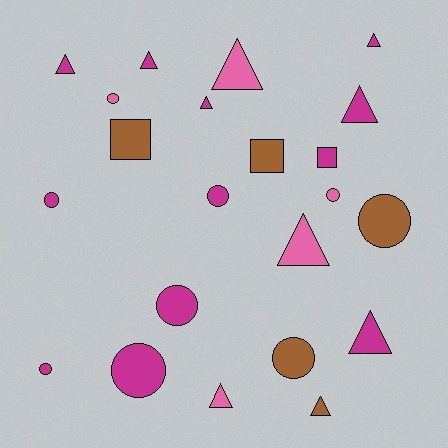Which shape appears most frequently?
Triangle, with 10 objects.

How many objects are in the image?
There are 22 objects.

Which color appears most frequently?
Magenta, with 12 objects.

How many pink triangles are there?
There are 3 pink triangles.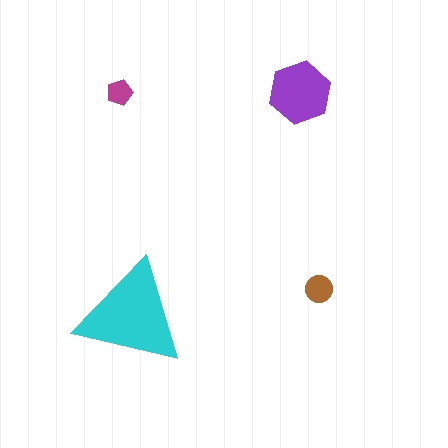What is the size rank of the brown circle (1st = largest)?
3rd.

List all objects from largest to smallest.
The cyan triangle, the purple hexagon, the brown circle, the magenta pentagon.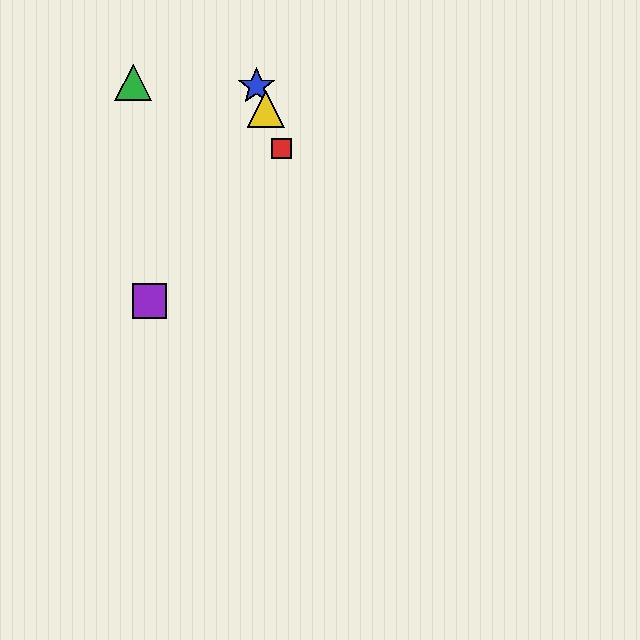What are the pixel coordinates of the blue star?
The blue star is at (256, 86).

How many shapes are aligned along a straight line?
3 shapes (the red square, the blue star, the yellow triangle) are aligned along a straight line.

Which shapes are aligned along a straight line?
The red square, the blue star, the yellow triangle are aligned along a straight line.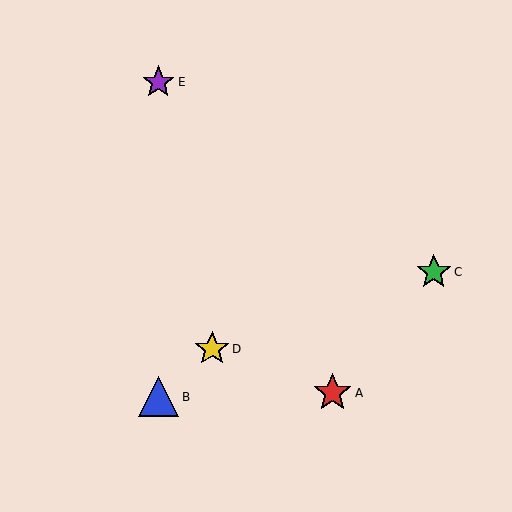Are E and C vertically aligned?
No, E is at x≈158 and C is at x≈434.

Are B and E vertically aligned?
Yes, both are at x≈158.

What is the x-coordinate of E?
Object E is at x≈158.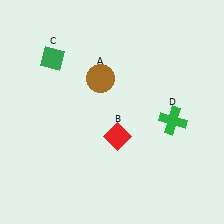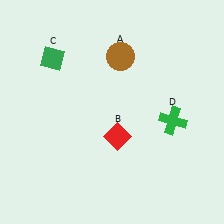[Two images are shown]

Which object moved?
The brown circle (A) moved up.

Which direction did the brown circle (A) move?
The brown circle (A) moved up.